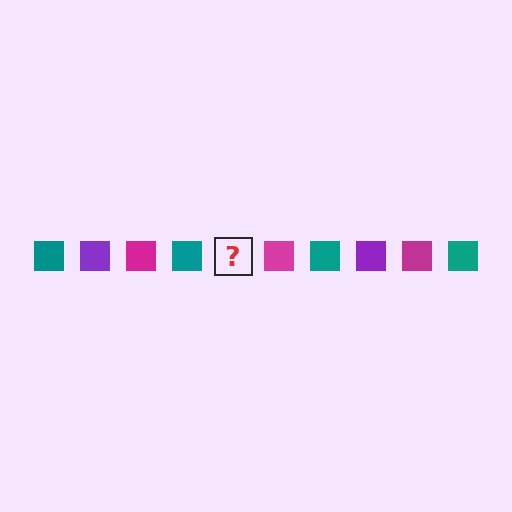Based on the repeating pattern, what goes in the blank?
The blank should be a purple square.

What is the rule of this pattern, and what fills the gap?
The rule is that the pattern cycles through teal, purple, magenta squares. The gap should be filled with a purple square.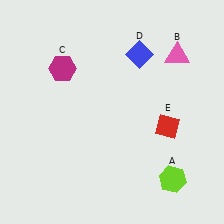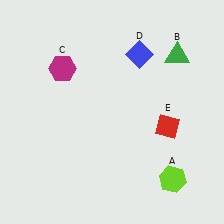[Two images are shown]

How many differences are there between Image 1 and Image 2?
There is 1 difference between the two images.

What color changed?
The triangle (B) changed from pink in Image 1 to green in Image 2.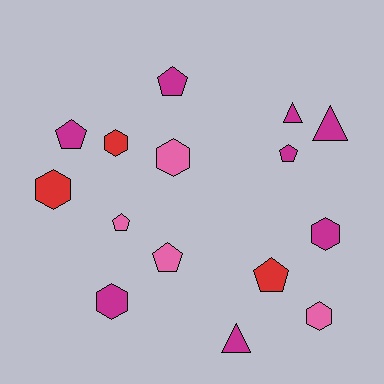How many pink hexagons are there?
There are 2 pink hexagons.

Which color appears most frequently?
Magenta, with 8 objects.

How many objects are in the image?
There are 15 objects.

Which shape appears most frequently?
Pentagon, with 6 objects.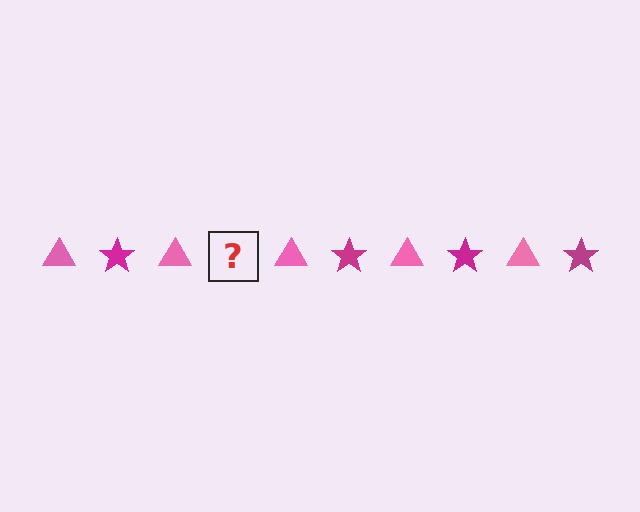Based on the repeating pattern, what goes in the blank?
The blank should be a magenta star.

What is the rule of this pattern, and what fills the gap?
The rule is that the pattern alternates between pink triangle and magenta star. The gap should be filled with a magenta star.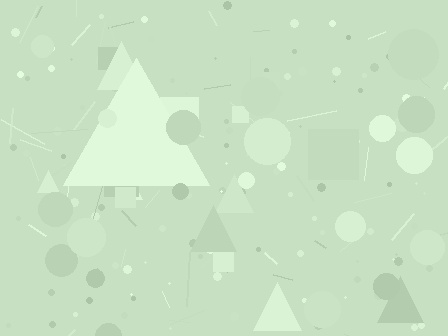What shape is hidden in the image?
A triangle is hidden in the image.